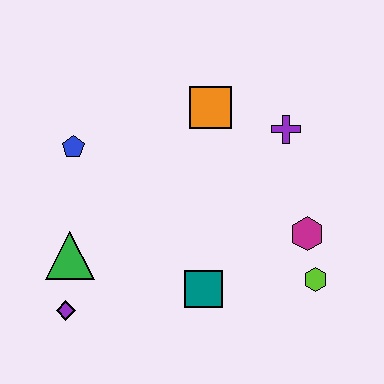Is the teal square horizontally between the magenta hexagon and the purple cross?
No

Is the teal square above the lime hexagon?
No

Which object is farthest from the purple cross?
The purple diamond is farthest from the purple cross.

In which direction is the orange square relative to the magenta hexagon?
The orange square is above the magenta hexagon.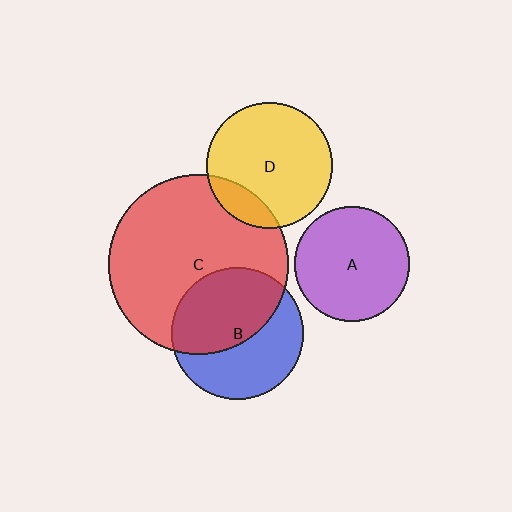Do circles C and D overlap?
Yes.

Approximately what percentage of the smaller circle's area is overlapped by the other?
Approximately 15%.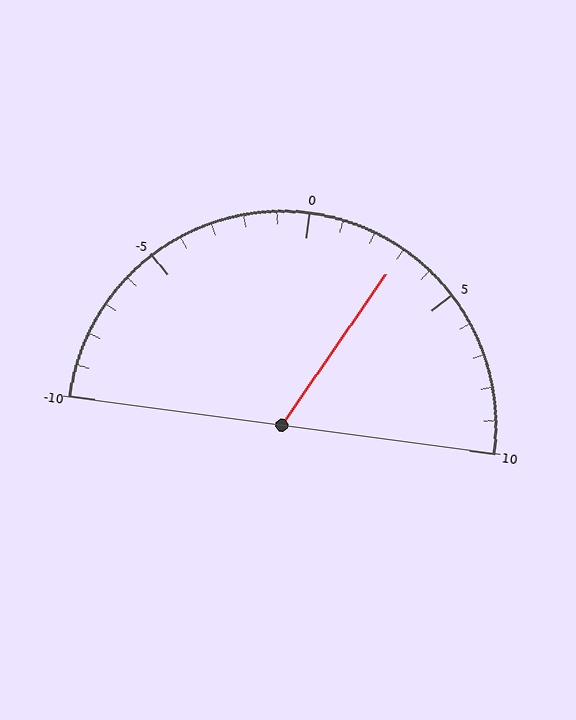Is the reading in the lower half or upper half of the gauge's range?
The reading is in the upper half of the range (-10 to 10).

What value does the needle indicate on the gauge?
The needle indicates approximately 3.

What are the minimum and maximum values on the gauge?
The gauge ranges from -10 to 10.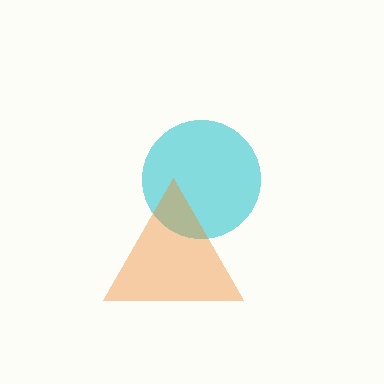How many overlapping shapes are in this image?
There are 2 overlapping shapes in the image.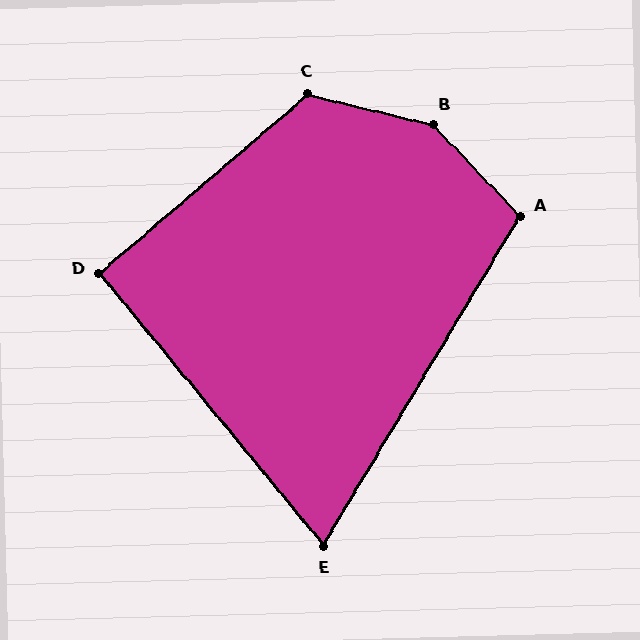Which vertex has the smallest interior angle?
E, at approximately 70 degrees.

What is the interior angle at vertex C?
Approximately 126 degrees (obtuse).